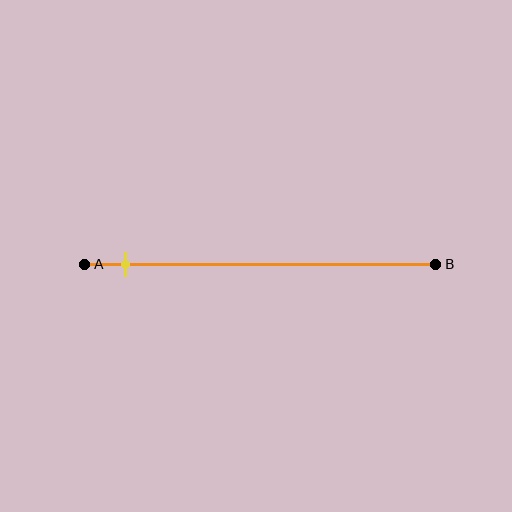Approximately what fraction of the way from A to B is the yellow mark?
The yellow mark is approximately 10% of the way from A to B.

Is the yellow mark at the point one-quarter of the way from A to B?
No, the mark is at about 10% from A, not at the 25% one-quarter point.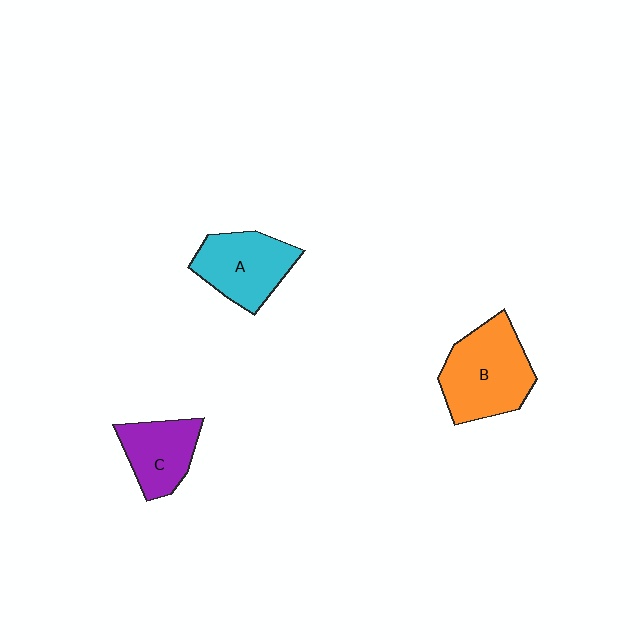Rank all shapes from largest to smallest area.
From largest to smallest: B (orange), A (cyan), C (purple).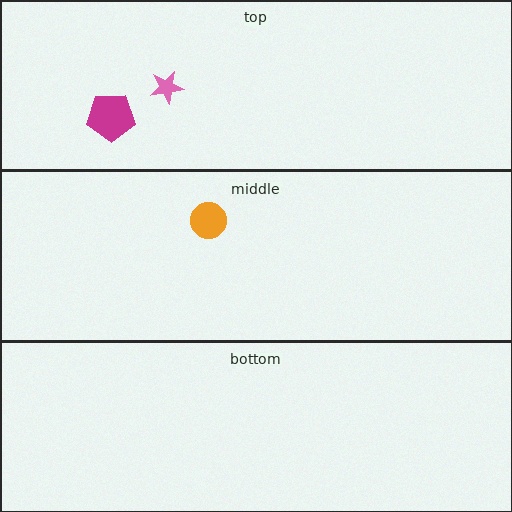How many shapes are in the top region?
2.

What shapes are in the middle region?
The orange circle.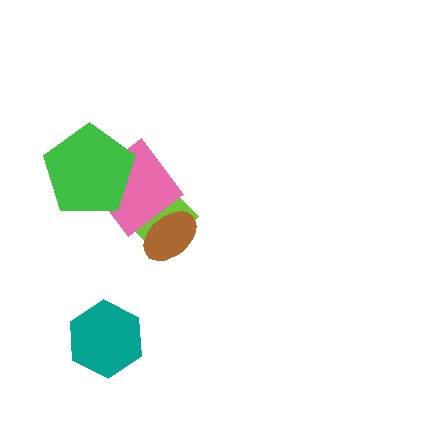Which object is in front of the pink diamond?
The green pentagon is in front of the pink diamond.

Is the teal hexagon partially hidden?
No, no other shape covers it.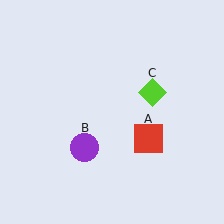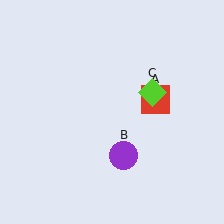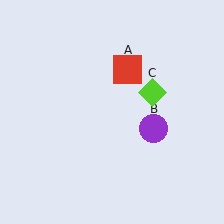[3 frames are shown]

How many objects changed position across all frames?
2 objects changed position: red square (object A), purple circle (object B).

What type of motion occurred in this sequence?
The red square (object A), purple circle (object B) rotated counterclockwise around the center of the scene.